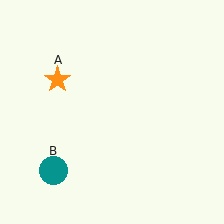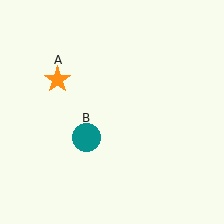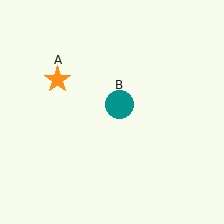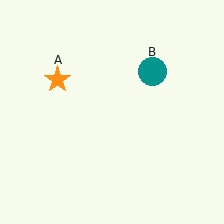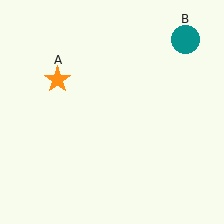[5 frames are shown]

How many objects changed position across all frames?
1 object changed position: teal circle (object B).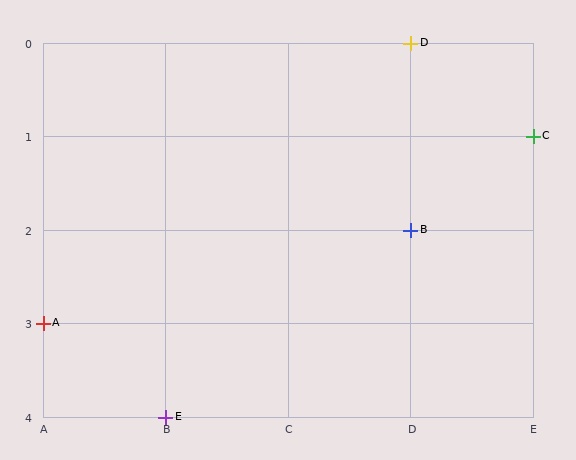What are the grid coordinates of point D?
Point D is at grid coordinates (D, 0).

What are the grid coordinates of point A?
Point A is at grid coordinates (A, 3).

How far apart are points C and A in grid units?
Points C and A are 4 columns and 2 rows apart (about 4.5 grid units diagonally).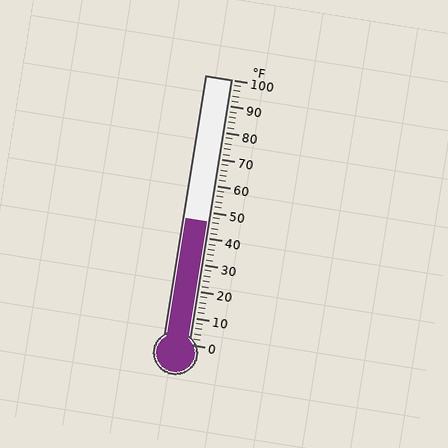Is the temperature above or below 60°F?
The temperature is below 60°F.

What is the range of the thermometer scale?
The thermometer scale ranges from 0°F to 100°F.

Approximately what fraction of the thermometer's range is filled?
The thermometer is filled to approximately 45% of its range.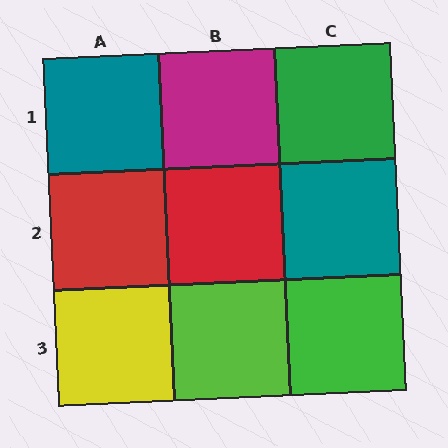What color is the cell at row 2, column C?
Teal.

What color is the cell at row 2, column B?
Red.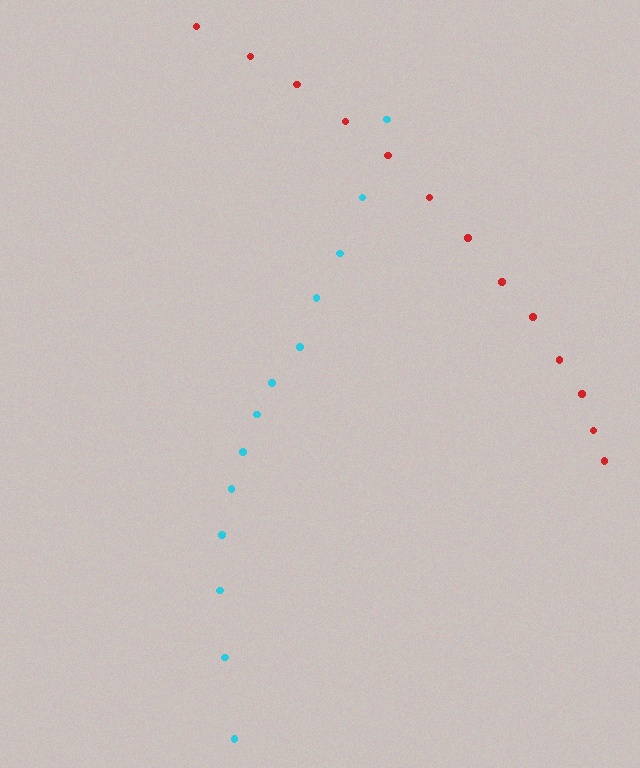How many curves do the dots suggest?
There are 2 distinct paths.